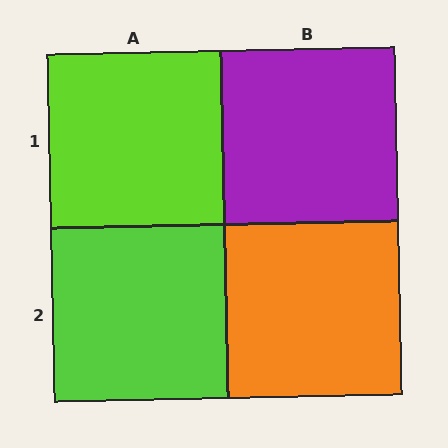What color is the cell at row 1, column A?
Lime.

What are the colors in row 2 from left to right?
Lime, orange.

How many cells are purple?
1 cell is purple.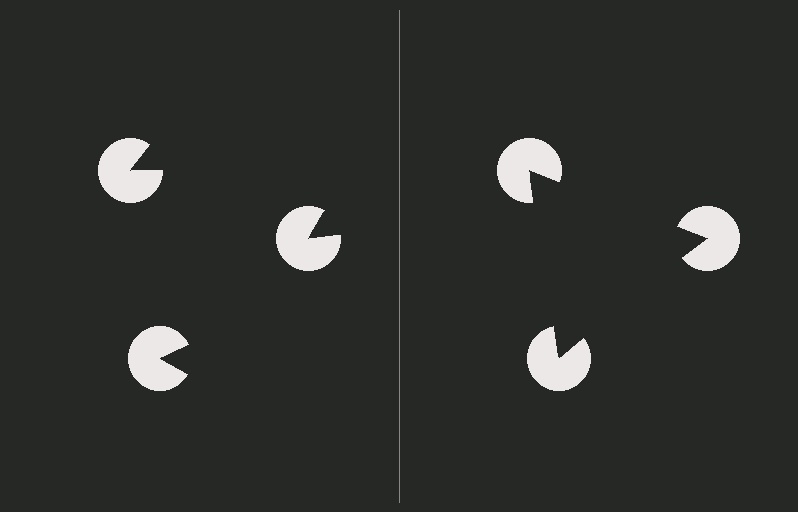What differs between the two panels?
The pac-man discs are positioned identically on both sides; only the wedge orientations differ. On the right they align to a triangle; on the left they are misaligned.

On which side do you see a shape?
An illusory triangle appears on the right side. On the left side the wedge cuts are rotated, so no coherent shape forms.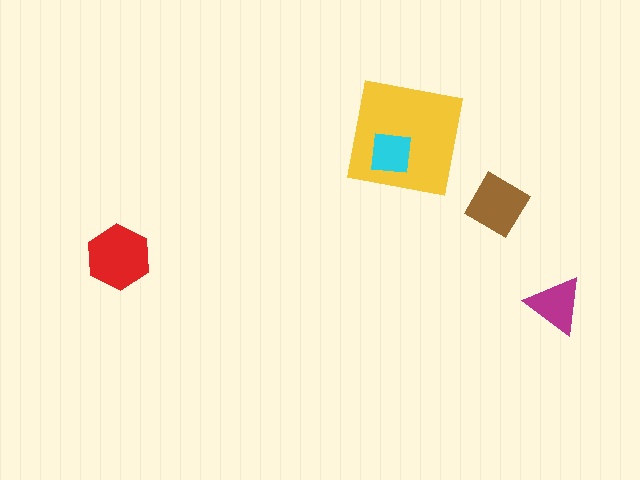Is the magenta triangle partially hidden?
No, no other shape covers it.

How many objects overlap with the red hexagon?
0 objects overlap with the red hexagon.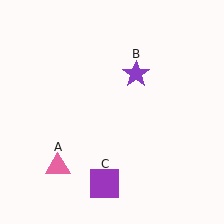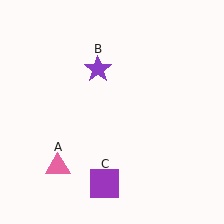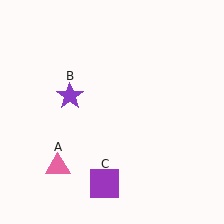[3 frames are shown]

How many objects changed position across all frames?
1 object changed position: purple star (object B).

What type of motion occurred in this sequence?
The purple star (object B) rotated counterclockwise around the center of the scene.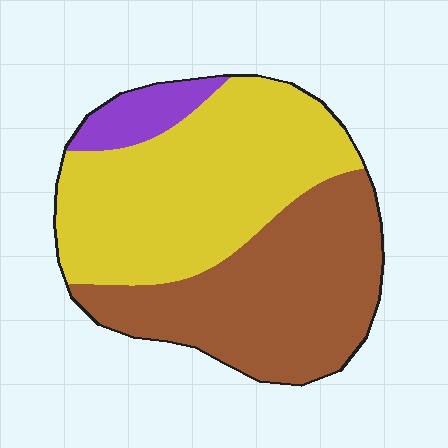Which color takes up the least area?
Purple, at roughly 10%.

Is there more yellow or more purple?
Yellow.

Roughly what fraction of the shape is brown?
Brown takes up between a quarter and a half of the shape.